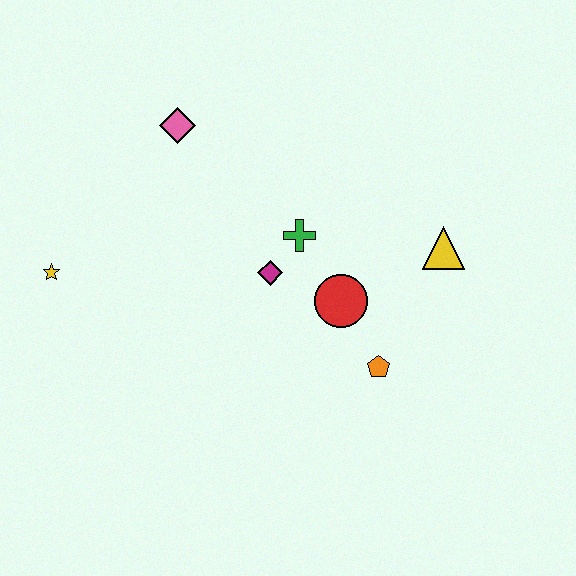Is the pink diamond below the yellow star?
No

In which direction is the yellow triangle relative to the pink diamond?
The yellow triangle is to the right of the pink diamond.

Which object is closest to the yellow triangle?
The red circle is closest to the yellow triangle.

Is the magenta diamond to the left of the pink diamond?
No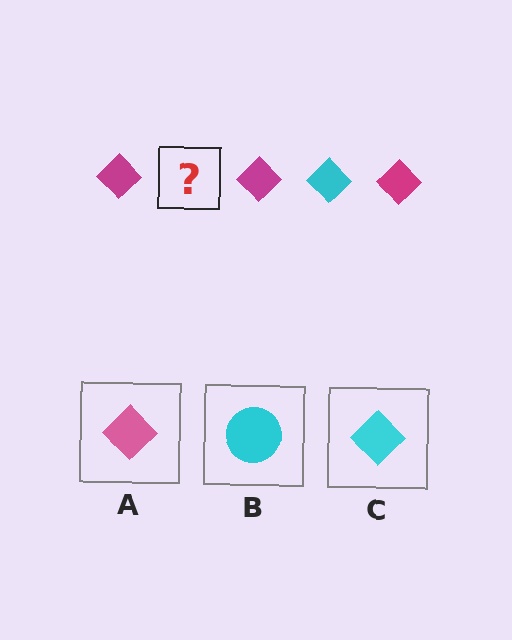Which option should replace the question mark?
Option C.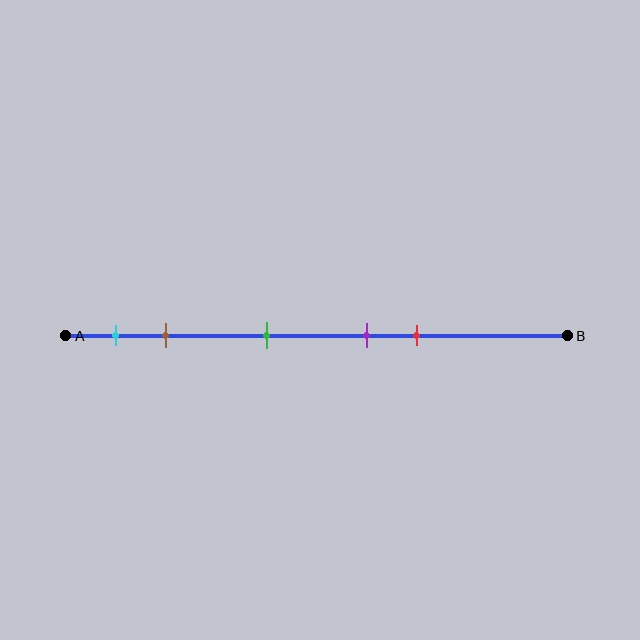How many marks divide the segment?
There are 5 marks dividing the segment.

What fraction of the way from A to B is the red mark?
The red mark is approximately 70% (0.7) of the way from A to B.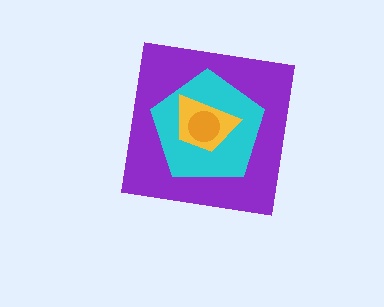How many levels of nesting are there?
4.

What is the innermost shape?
The orange circle.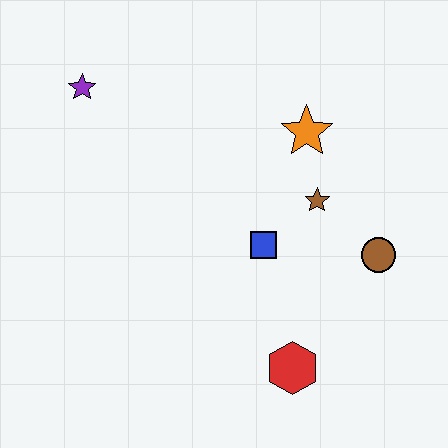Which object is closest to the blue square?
The brown star is closest to the blue square.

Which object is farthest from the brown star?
The purple star is farthest from the brown star.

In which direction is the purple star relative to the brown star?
The purple star is to the left of the brown star.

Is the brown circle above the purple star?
No